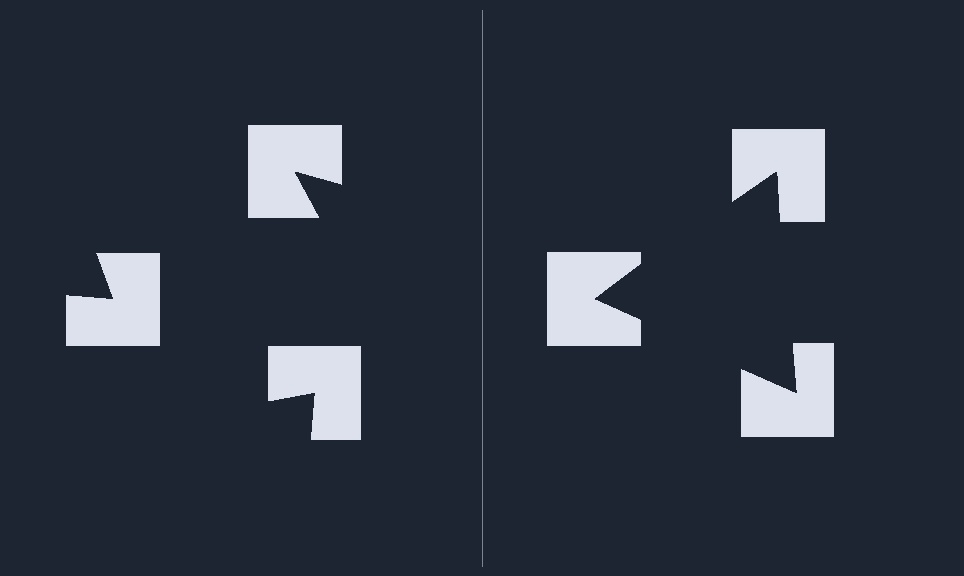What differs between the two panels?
The notched squares are positioned identically on both sides; only the wedge orientations differ. On the right they align to a triangle; on the left they are misaligned.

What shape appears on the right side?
An illusory triangle.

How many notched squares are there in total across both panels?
6 — 3 on each side.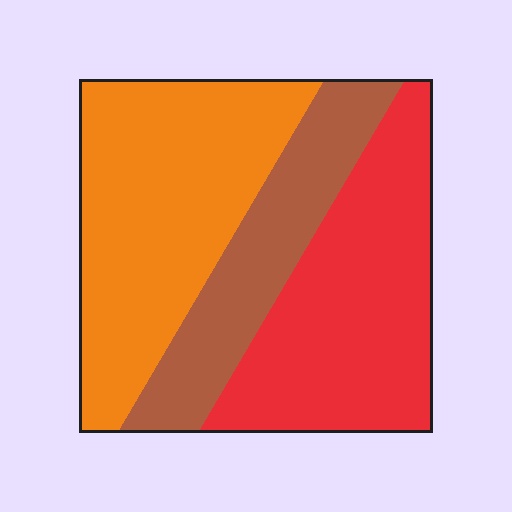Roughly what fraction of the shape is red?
Red takes up between a third and a half of the shape.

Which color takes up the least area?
Brown, at roughly 25%.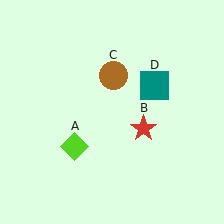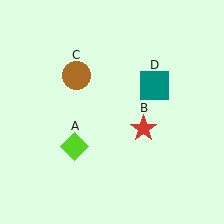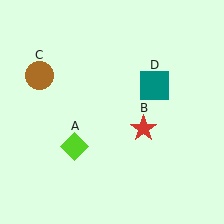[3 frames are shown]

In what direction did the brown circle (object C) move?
The brown circle (object C) moved left.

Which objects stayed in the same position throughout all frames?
Lime diamond (object A) and red star (object B) and teal square (object D) remained stationary.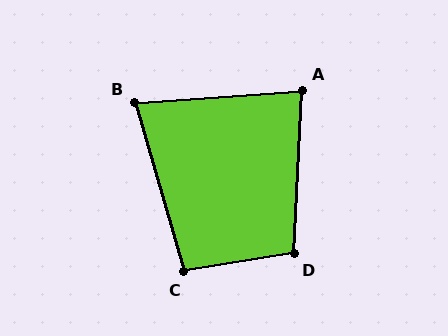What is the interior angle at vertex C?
Approximately 97 degrees (obtuse).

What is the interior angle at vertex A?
Approximately 83 degrees (acute).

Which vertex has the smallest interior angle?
B, at approximately 78 degrees.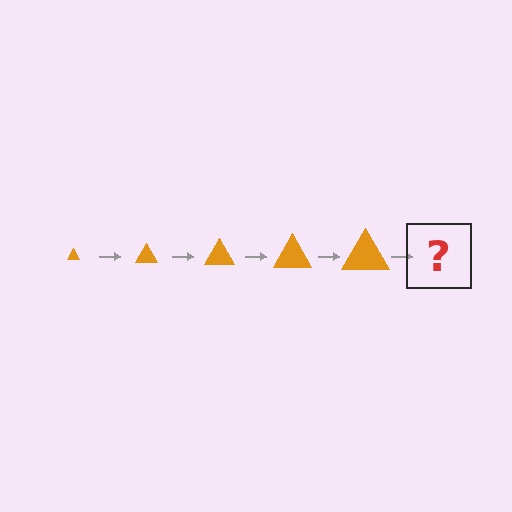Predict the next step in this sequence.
The next step is an orange triangle, larger than the previous one.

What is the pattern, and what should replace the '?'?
The pattern is that the triangle gets progressively larger each step. The '?' should be an orange triangle, larger than the previous one.